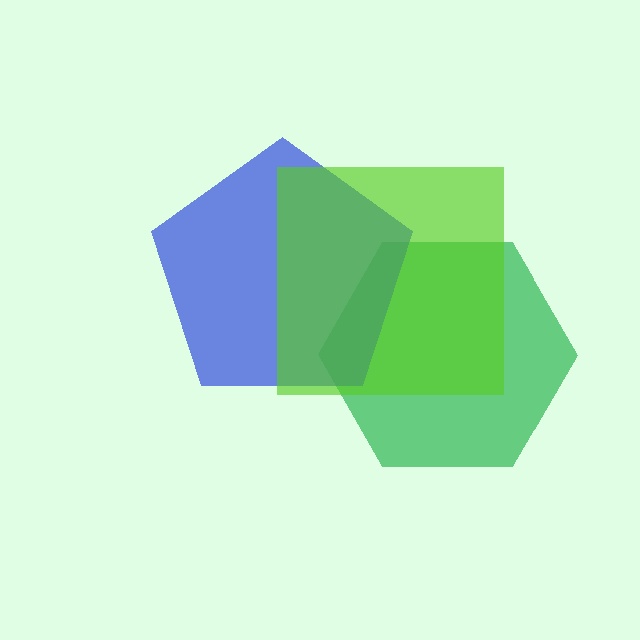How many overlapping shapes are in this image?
There are 3 overlapping shapes in the image.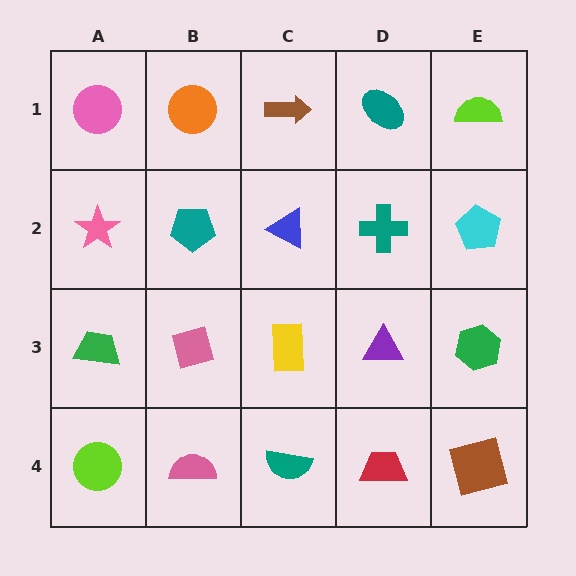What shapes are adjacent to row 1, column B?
A teal pentagon (row 2, column B), a pink circle (row 1, column A), a brown arrow (row 1, column C).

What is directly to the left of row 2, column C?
A teal pentagon.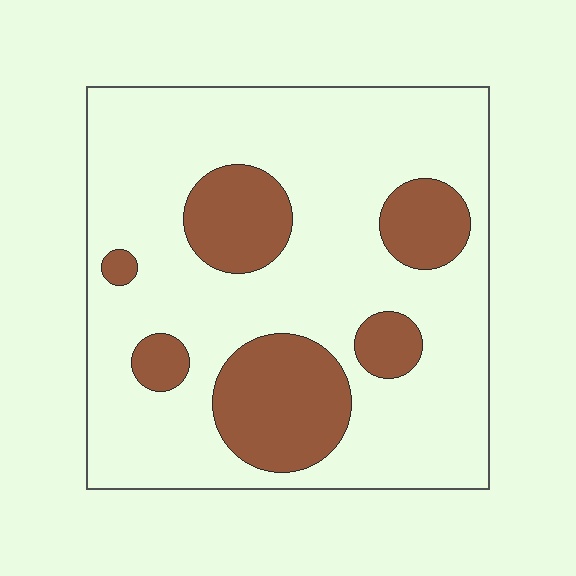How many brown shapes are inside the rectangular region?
6.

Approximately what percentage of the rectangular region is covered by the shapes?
Approximately 25%.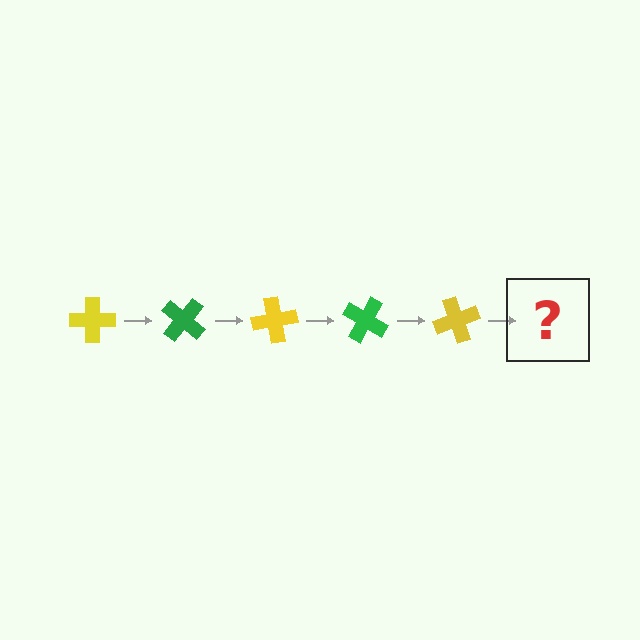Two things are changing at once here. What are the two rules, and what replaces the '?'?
The two rules are that it rotates 40 degrees each step and the color cycles through yellow and green. The '?' should be a green cross, rotated 200 degrees from the start.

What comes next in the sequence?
The next element should be a green cross, rotated 200 degrees from the start.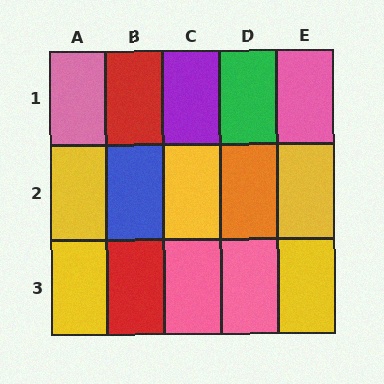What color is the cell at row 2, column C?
Yellow.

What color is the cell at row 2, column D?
Orange.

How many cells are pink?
4 cells are pink.